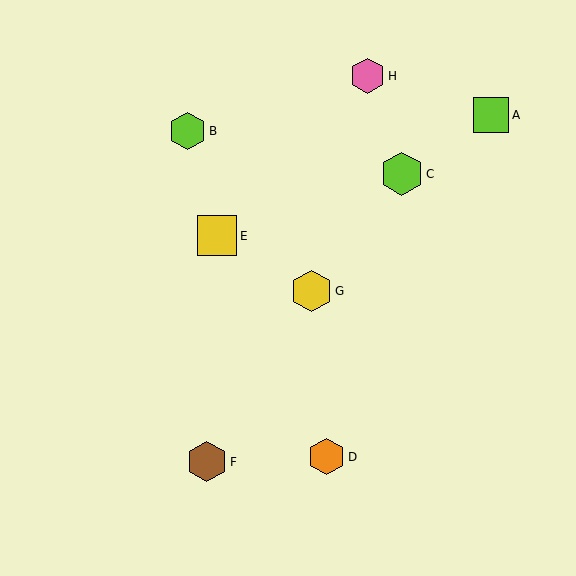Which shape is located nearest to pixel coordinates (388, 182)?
The lime hexagon (labeled C) at (402, 174) is nearest to that location.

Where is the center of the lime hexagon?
The center of the lime hexagon is at (187, 131).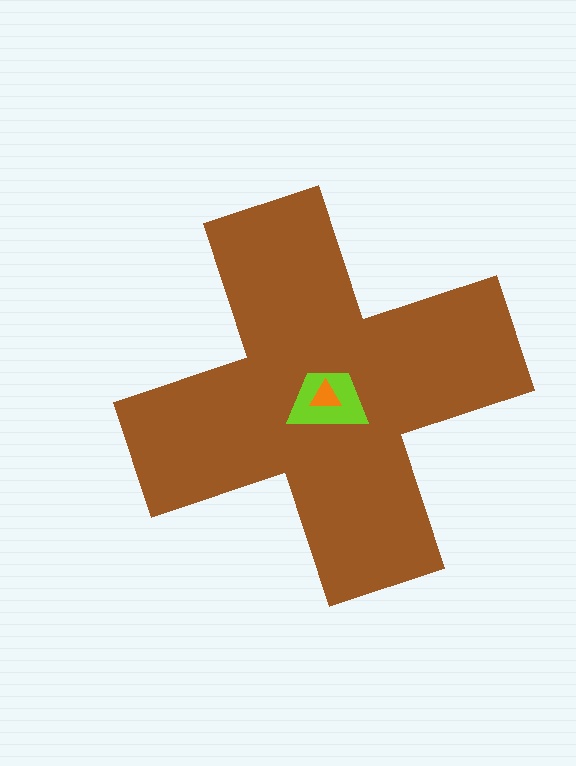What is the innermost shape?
The orange triangle.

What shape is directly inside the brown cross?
The lime trapezoid.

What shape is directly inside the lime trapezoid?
The orange triangle.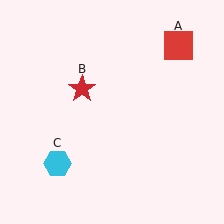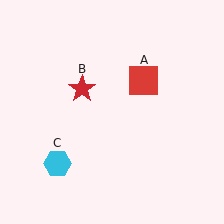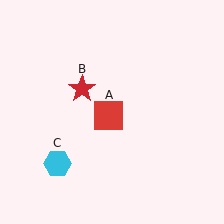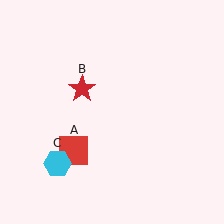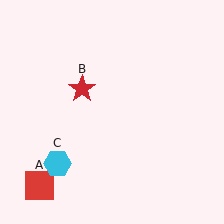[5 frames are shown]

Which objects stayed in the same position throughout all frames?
Red star (object B) and cyan hexagon (object C) remained stationary.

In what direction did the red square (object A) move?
The red square (object A) moved down and to the left.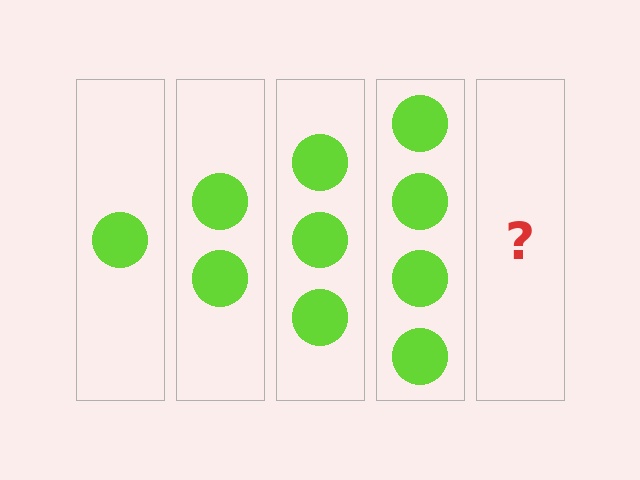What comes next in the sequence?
The next element should be 5 circles.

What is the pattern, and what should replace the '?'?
The pattern is that each step adds one more circle. The '?' should be 5 circles.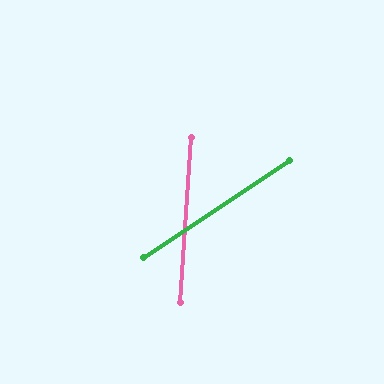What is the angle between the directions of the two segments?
Approximately 53 degrees.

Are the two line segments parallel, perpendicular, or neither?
Neither parallel nor perpendicular — they differ by about 53°.